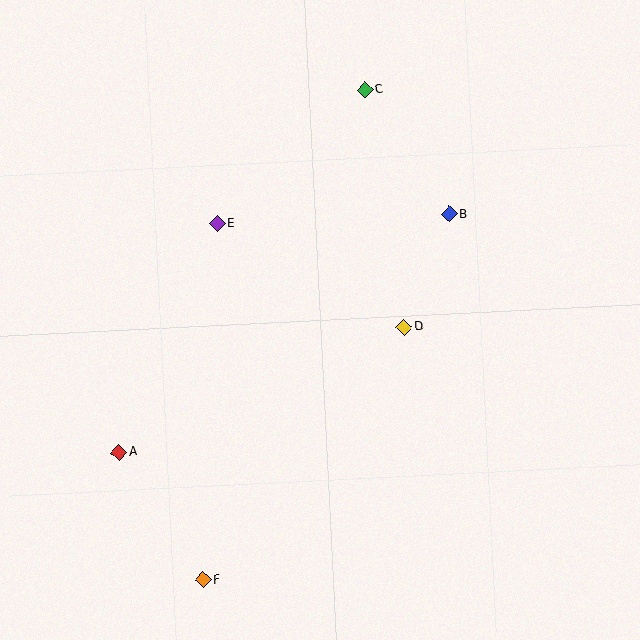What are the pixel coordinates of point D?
Point D is at (404, 327).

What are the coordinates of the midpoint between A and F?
The midpoint between A and F is at (161, 516).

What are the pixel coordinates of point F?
Point F is at (203, 580).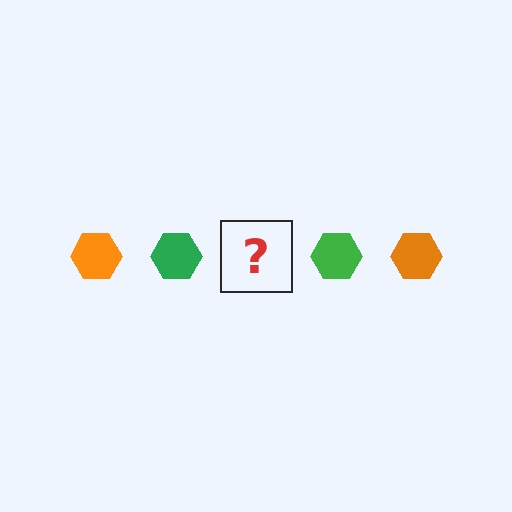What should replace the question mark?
The question mark should be replaced with an orange hexagon.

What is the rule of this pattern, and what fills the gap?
The rule is that the pattern cycles through orange, green hexagons. The gap should be filled with an orange hexagon.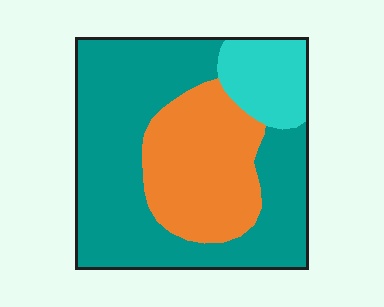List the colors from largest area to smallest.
From largest to smallest: teal, orange, cyan.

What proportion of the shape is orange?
Orange covers around 30% of the shape.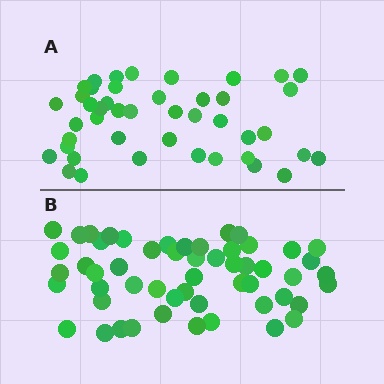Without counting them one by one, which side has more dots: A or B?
Region B (the bottom region) has more dots.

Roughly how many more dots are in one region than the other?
Region B has roughly 10 or so more dots than region A.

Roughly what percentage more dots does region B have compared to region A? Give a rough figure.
About 25% more.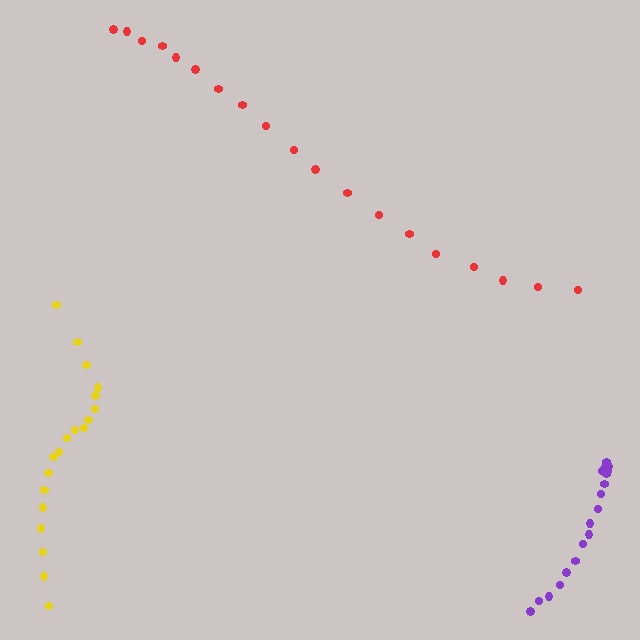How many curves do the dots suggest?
There are 3 distinct paths.